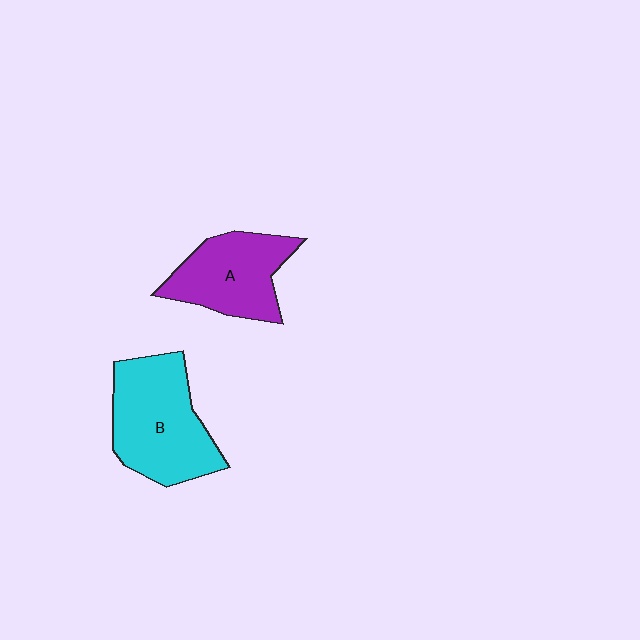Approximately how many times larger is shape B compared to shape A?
Approximately 1.3 times.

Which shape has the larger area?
Shape B (cyan).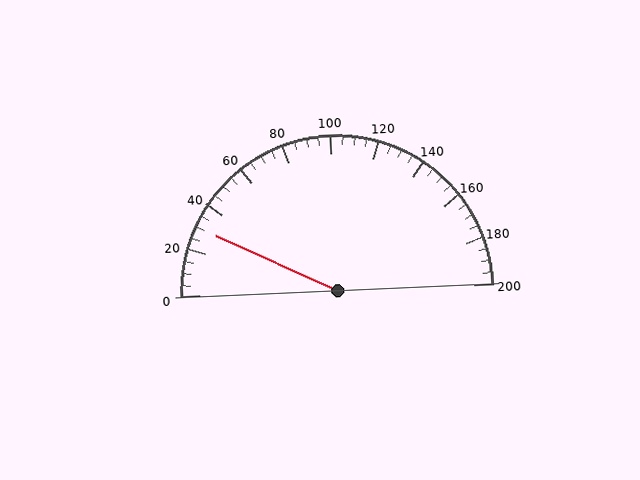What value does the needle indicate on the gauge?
The needle indicates approximately 30.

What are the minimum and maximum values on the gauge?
The gauge ranges from 0 to 200.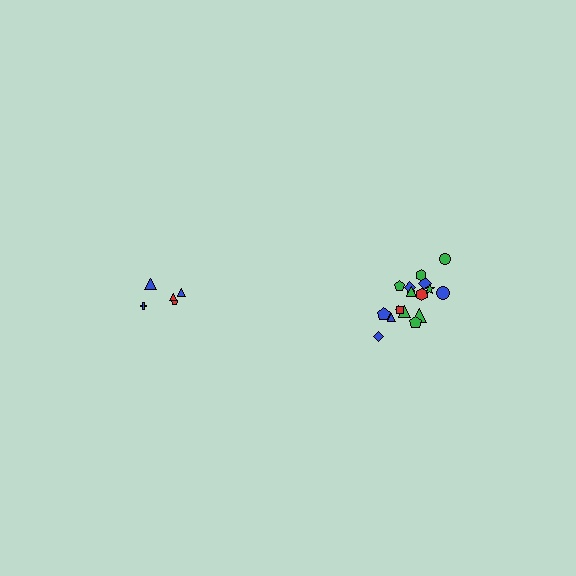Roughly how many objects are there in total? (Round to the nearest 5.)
Roughly 25 objects in total.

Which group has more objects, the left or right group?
The right group.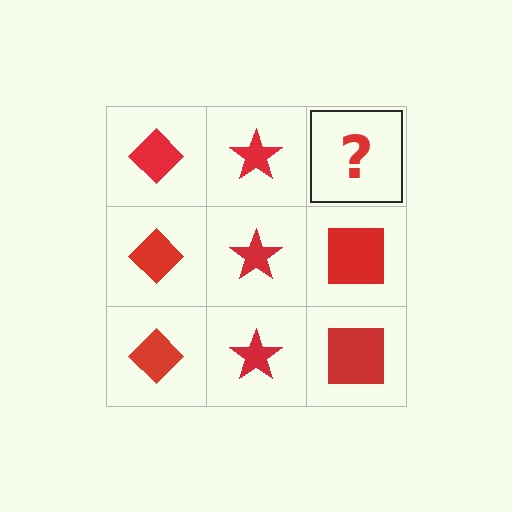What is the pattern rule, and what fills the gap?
The rule is that each column has a consistent shape. The gap should be filled with a red square.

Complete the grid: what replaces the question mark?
The question mark should be replaced with a red square.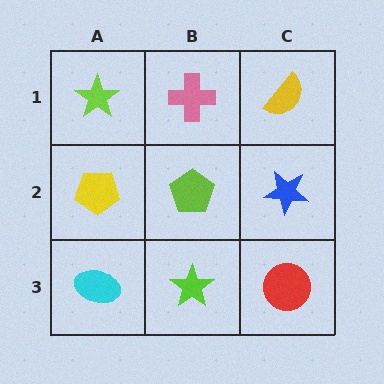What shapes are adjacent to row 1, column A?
A yellow pentagon (row 2, column A), a pink cross (row 1, column B).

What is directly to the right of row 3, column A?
A lime star.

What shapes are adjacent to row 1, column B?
A lime pentagon (row 2, column B), a lime star (row 1, column A), a yellow semicircle (row 1, column C).